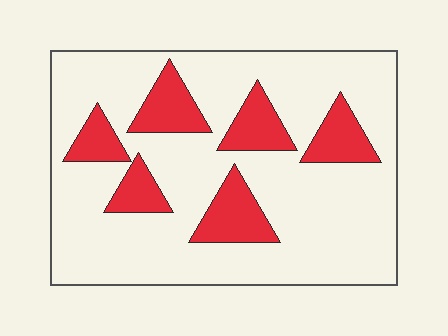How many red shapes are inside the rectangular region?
6.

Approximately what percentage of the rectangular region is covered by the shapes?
Approximately 20%.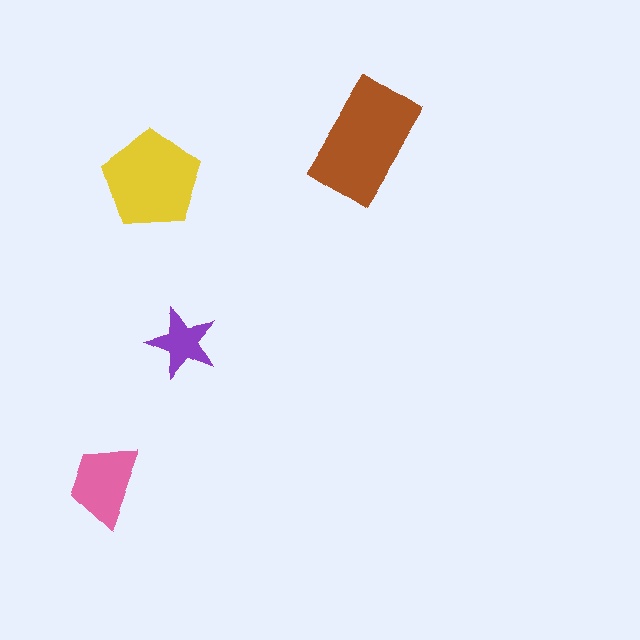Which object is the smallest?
The purple star.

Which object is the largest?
The brown rectangle.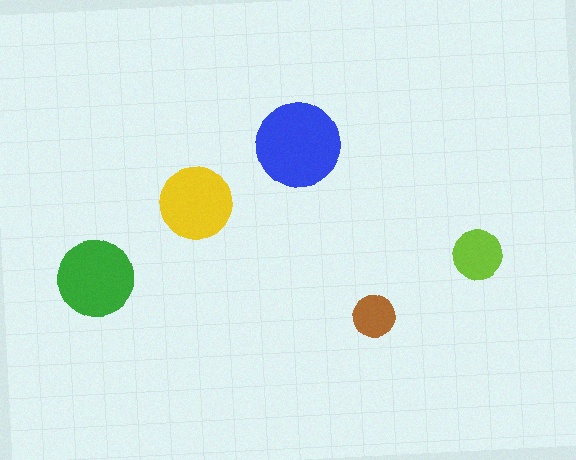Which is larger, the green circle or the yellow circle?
The green one.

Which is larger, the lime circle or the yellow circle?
The yellow one.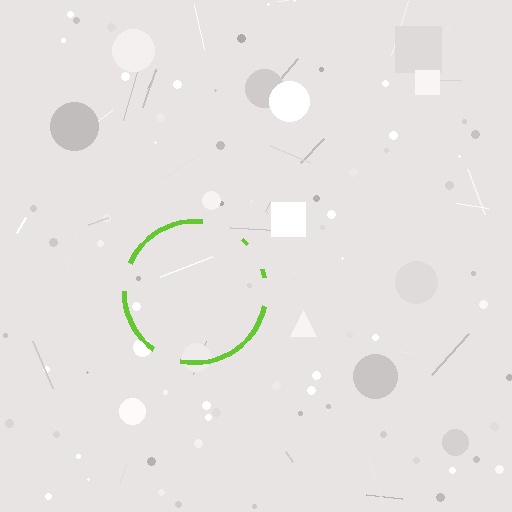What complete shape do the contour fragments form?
The contour fragments form a circle.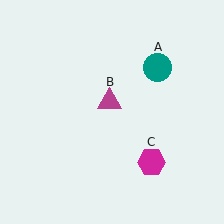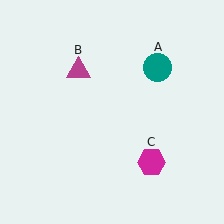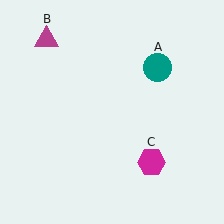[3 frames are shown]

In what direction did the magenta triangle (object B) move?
The magenta triangle (object B) moved up and to the left.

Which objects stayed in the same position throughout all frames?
Teal circle (object A) and magenta hexagon (object C) remained stationary.